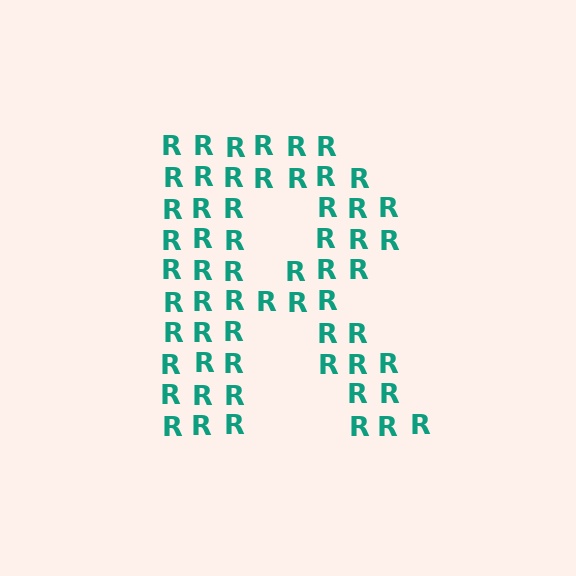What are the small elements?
The small elements are letter R's.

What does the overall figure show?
The overall figure shows the letter R.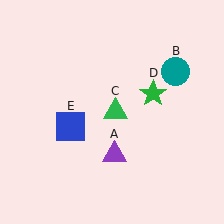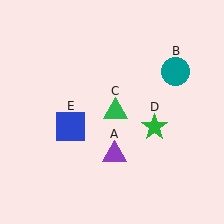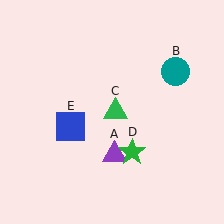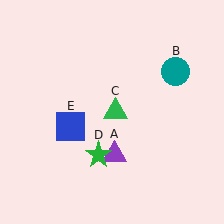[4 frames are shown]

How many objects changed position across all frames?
1 object changed position: green star (object D).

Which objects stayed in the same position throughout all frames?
Purple triangle (object A) and teal circle (object B) and green triangle (object C) and blue square (object E) remained stationary.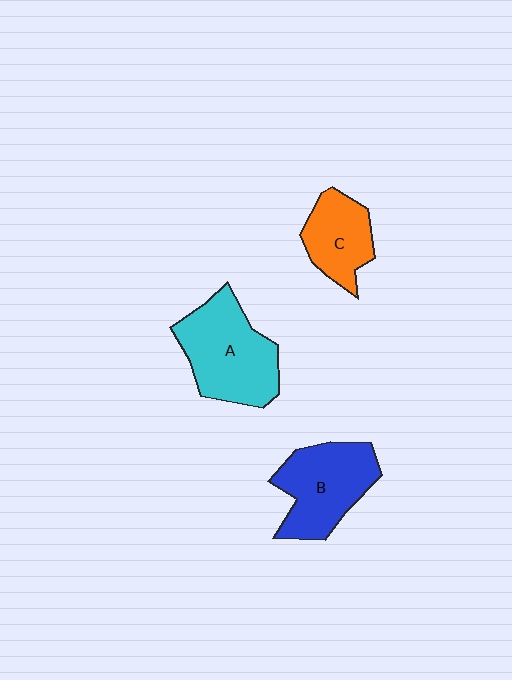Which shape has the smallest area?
Shape C (orange).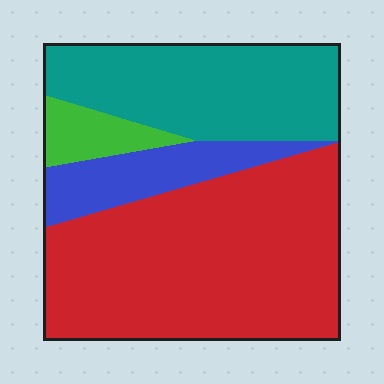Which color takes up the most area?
Red, at roughly 50%.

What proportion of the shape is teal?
Teal takes up about one quarter (1/4) of the shape.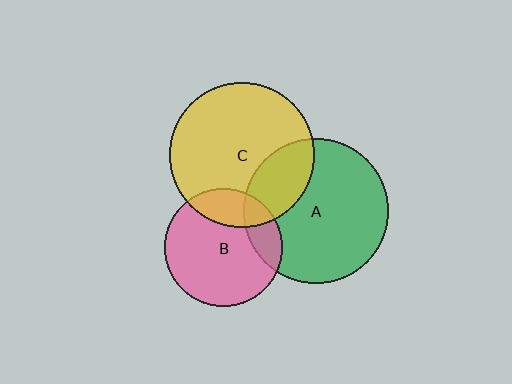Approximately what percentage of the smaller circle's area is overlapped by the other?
Approximately 20%.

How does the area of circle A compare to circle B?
Approximately 1.5 times.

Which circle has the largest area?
Circle A (green).